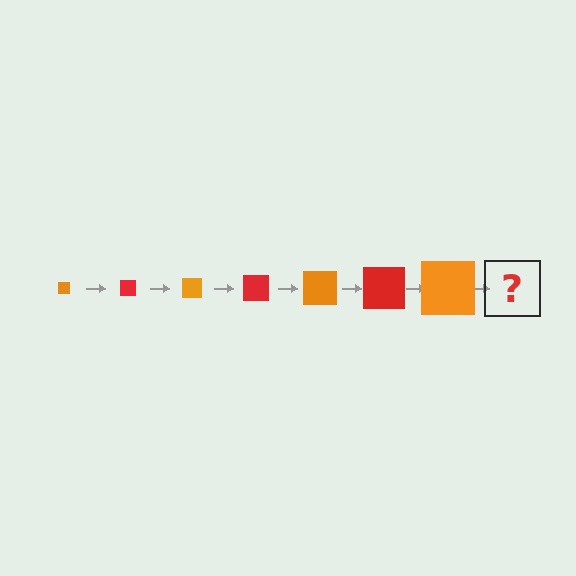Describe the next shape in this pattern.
It should be a red square, larger than the previous one.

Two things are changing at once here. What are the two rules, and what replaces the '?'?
The two rules are that the square grows larger each step and the color cycles through orange and red. The '?' should be a red square, larger than the previous one.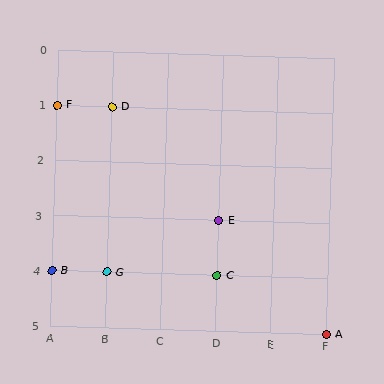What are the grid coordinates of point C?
Point C is at grid coordinates (D, 4).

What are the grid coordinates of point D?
Point D is at grid coordinates (B, 1).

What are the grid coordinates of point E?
Point E is at grid coordinates (D, 3).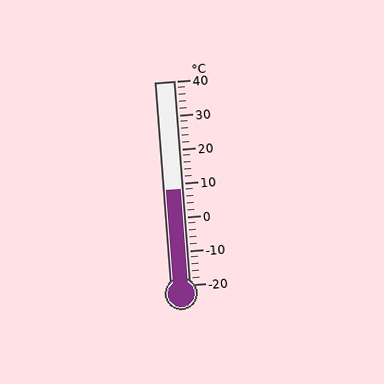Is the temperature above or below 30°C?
The temperature is below 30°C.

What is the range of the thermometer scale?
The thermometer scale ranges from -20°C to 40°C.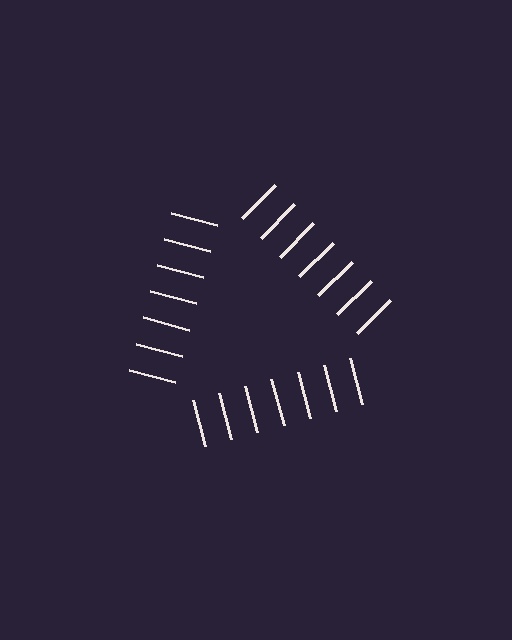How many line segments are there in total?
21 — 7 along each of the 3 edges.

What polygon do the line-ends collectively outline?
An illusory triangle — the line segments terminate on its edges but no continuous stroke is drawn.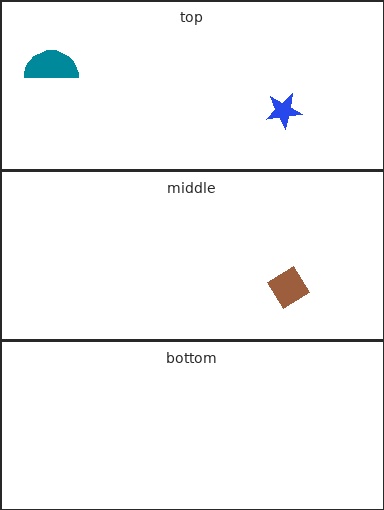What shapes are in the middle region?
The brown diamond.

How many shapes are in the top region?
2.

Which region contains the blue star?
The top region.